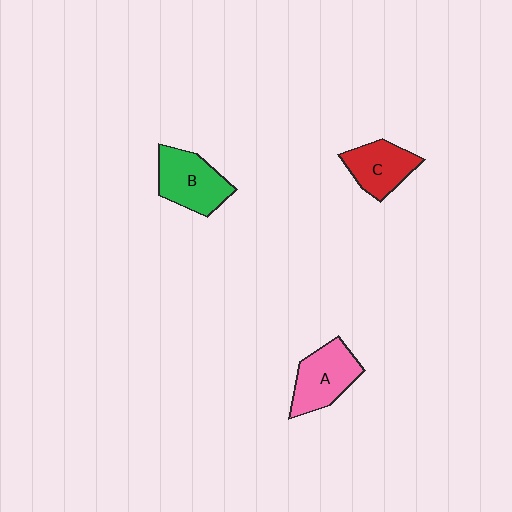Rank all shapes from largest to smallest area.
From largest to smallest: B (green), A (pink), C (red).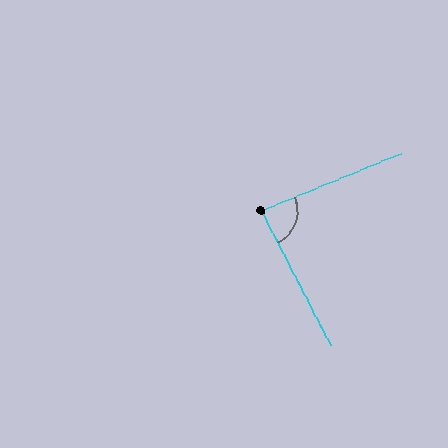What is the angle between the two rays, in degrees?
Approximately 85 degrees.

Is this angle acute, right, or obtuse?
It is approximately a right angle.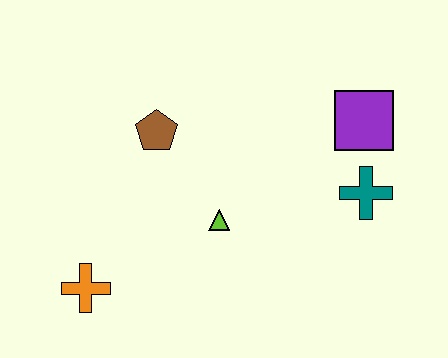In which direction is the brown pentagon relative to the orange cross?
The brown pentagon is above the orange cross.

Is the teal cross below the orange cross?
No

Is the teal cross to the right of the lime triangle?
Yes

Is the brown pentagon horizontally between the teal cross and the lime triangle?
No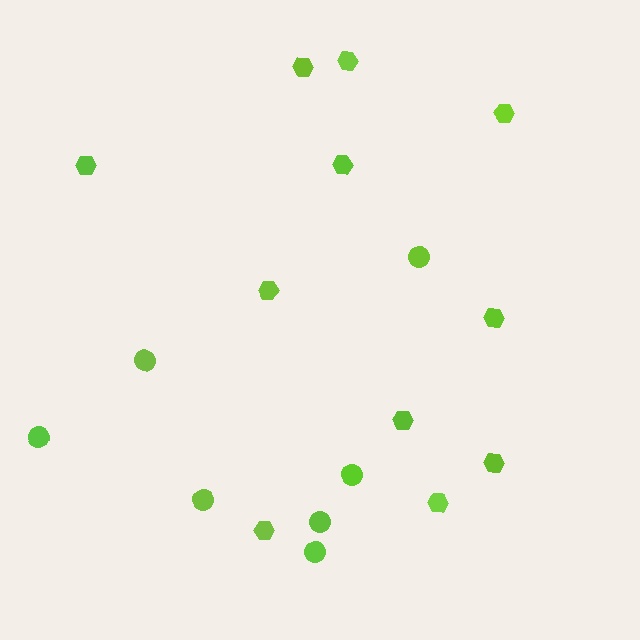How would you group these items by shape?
There are 2 groups: one group of circles (7) and one group of hexagons (11).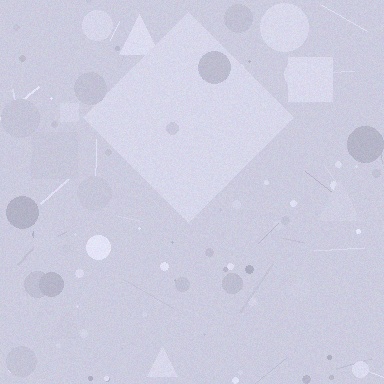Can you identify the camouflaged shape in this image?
The camouflaged shape is a diamond.